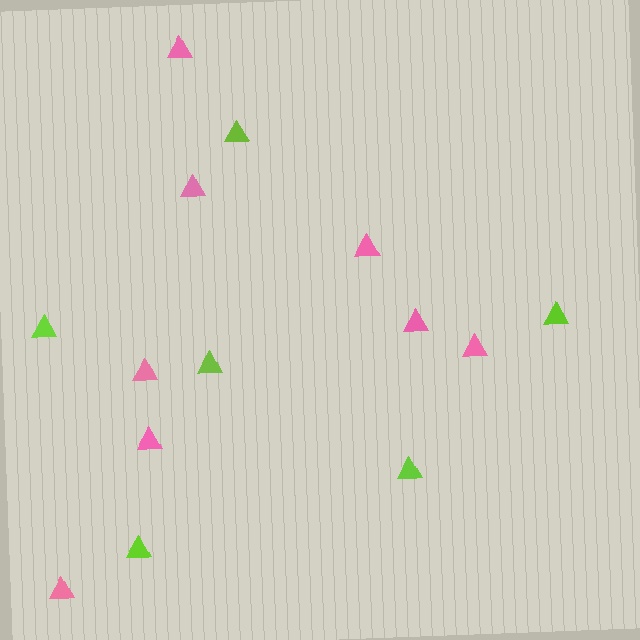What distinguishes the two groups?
There are 2 groups: one group of pink triangles (8) and one group of lime triangles (6).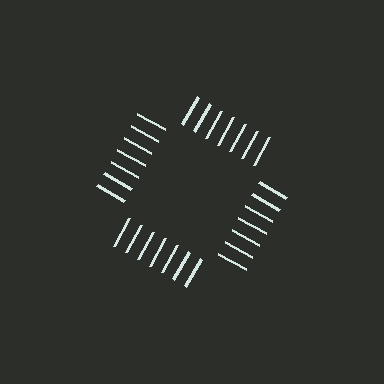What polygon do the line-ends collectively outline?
An illusory square — the line segments terminate on its edges but no continuous stroke is drawn.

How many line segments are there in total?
28 — 7 along each of the 4 edges.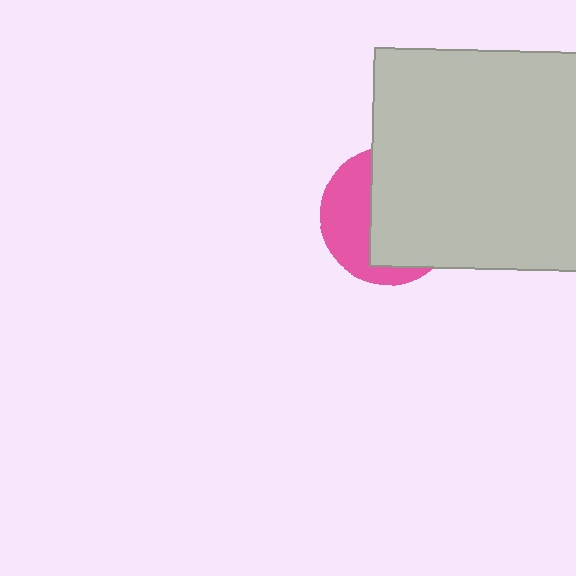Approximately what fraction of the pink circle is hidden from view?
Roughly 62% of the pink circle is hidden behind the light gray square.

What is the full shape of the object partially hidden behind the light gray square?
The partially hidden object is a pink circle.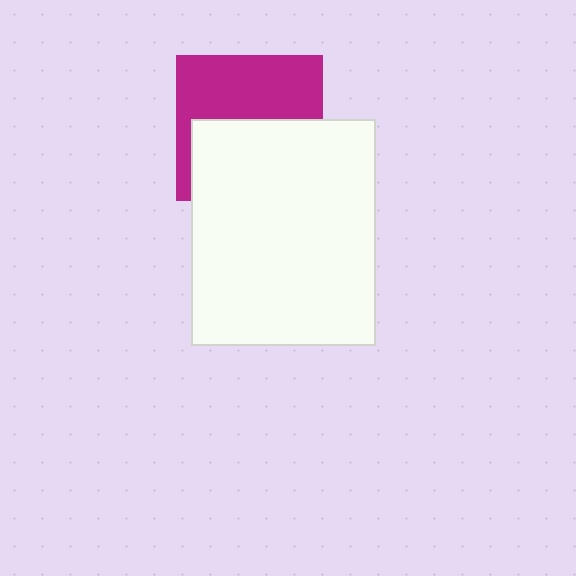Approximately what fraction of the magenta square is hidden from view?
Roughly 50% of the magenta square is hidden behind the white rectangle.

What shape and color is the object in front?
The object in front is a white rectangle.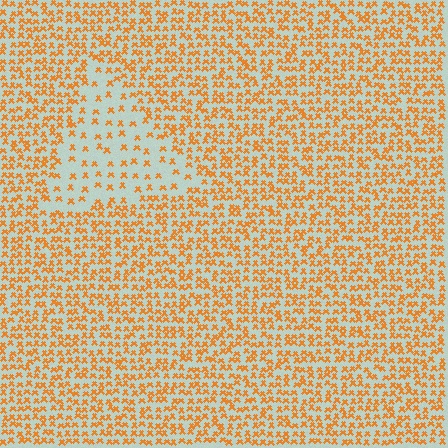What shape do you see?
I see a triangle.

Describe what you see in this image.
The image contains small orange elements arranged at two different densities. A triangle-shaped region is visible where the elements are less densely packed than the surrounding area.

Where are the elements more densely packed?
The elements are more densely packed outside the triangle boundary.